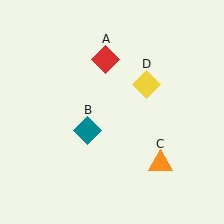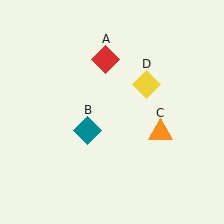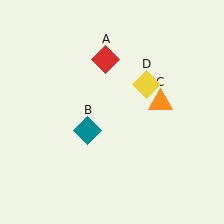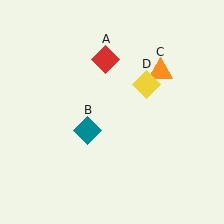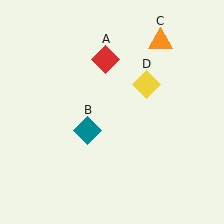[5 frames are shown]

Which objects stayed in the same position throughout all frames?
Red diamond (object A) and teal diamond (object B) and yellow diamond (object D) remained stationary.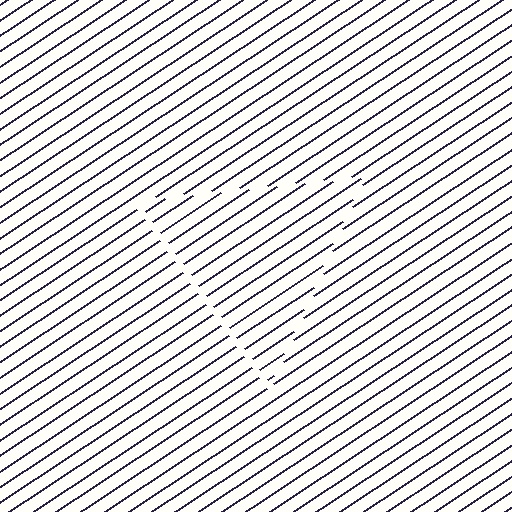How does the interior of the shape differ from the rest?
The interior of the shape contains the same grating, shifted by half a period — the contour is defined by the phase discontinuity where line-ends from the inner and outer gratings abut.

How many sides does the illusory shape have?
3 sides — the line-ends trace a triangle.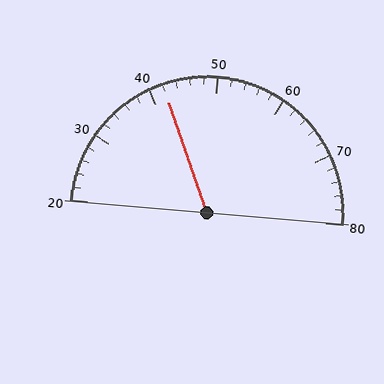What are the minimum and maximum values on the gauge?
The gauge ranges from 20 to 80.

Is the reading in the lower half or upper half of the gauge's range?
The reading is in the lower half of the range (20 to 80).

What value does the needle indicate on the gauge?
The needle indicates approximately 42.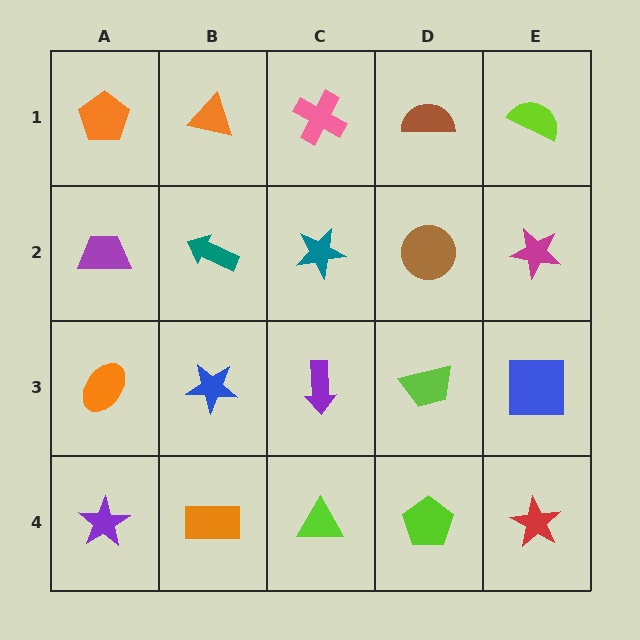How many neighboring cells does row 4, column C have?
3.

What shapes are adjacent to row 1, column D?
A brown circle (row 2, column D), a pink cross (row 1, column C), a lime semicircle (row 1, column E).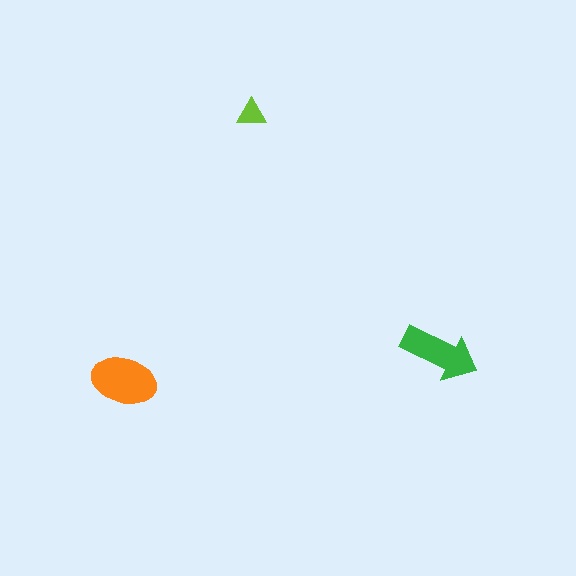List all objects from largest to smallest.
The orange ellipse, the green arrow, the lime triangle.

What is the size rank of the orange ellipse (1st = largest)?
1st.